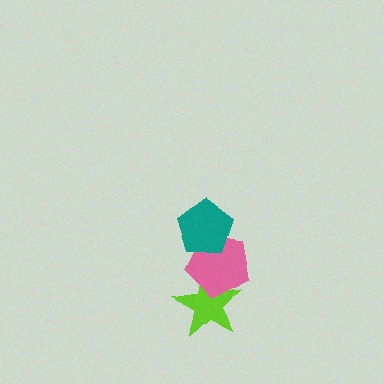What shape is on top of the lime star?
The pink pentagon is on top of the lime star.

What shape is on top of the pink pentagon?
The teal pentagon is on top of the pink pentagon.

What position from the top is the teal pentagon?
The teal pentagon is 1st from the top.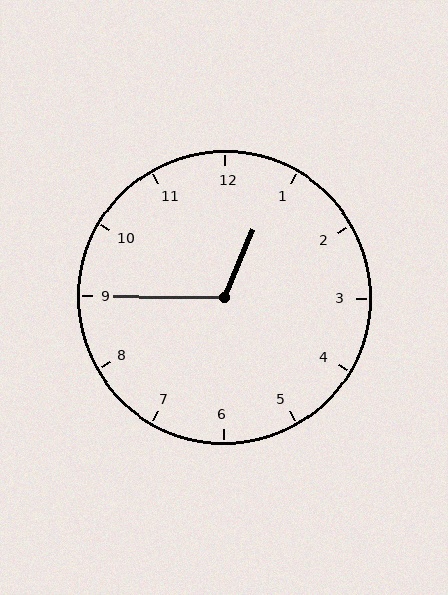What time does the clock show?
12:45.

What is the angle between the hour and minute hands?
Approximately 112 degrees.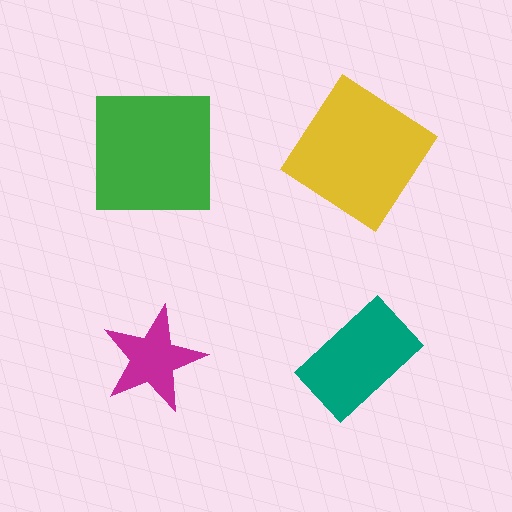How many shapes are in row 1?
2 shapes.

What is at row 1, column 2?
A yellow diamond.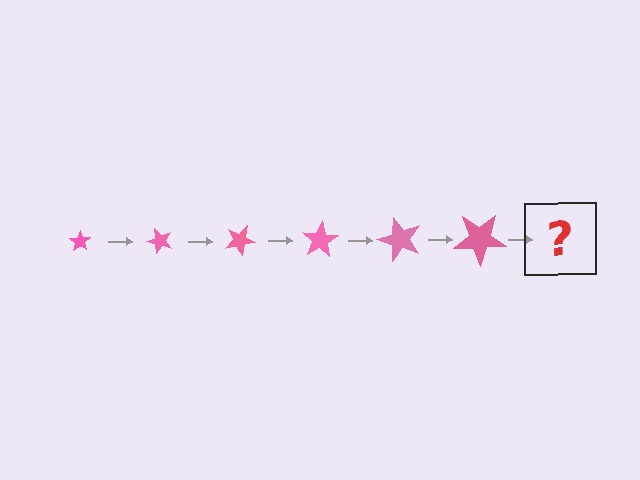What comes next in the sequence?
The next element should be a star, larger than the previous one and rotated 300 degrees from the start.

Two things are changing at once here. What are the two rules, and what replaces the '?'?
The two rules are that the star grows larger each step and it rotates 50 degrees each step. The '?' should be a star, larger than the previous one and rotated 300 degrees from the start.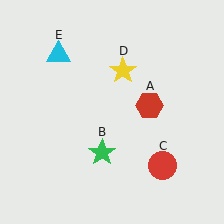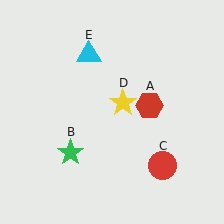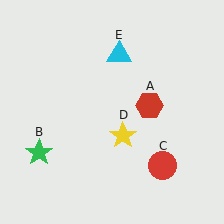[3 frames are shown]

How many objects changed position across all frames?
3 objects changed position: green star (object B), yellow star (object D), cyan triangle (object E).